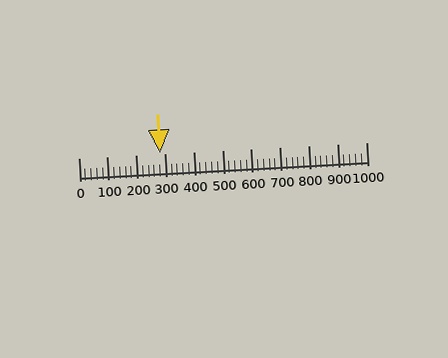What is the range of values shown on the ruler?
The ruler shows values from 0 to 1000.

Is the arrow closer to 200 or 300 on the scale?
The arrow is closer to 300.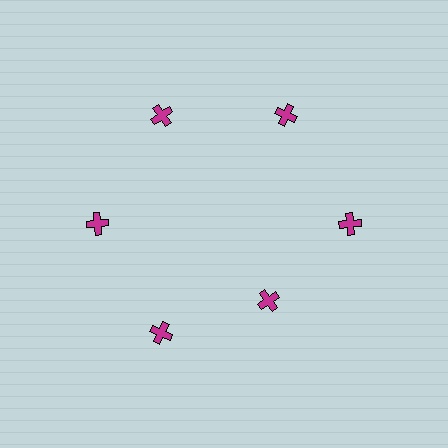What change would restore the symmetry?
The symmetry would be restored by moving it outward, back onto the ring so that all 6 crosses sit at equal angles and equal distance from the center.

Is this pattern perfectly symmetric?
No. The 6 magenta crosses are arranged in a ring, but one element near the 5 o'clock position is pulled inward toward the center, breaking the 6-fold rotational symmetry.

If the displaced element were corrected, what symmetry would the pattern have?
It would have 6-fold rotational symmetry — the pattern would map onto itself every 60 degrees.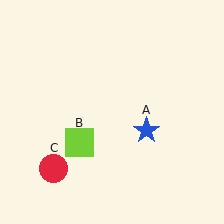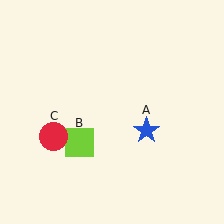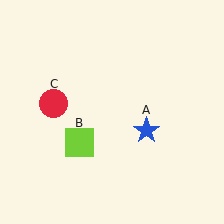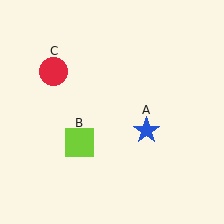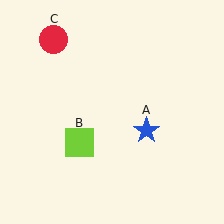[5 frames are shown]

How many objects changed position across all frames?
1 object changed position: red circle (object C).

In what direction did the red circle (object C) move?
The red circle (object C) moved up.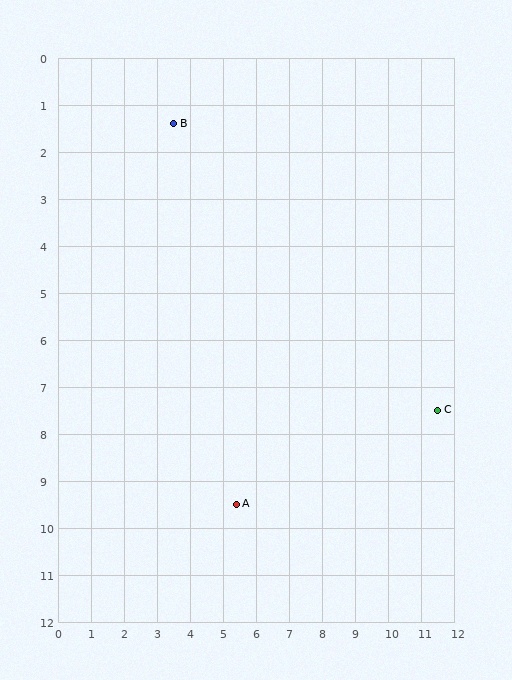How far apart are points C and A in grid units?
Points C and A are about 6.4 grid units apart.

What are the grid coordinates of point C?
Point C is at approximately (11.5, 7.5).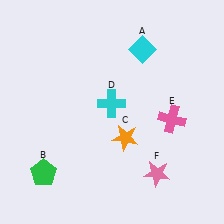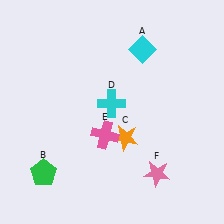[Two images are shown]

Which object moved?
The pink cross (E) moved left.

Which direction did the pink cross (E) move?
The pink cross (E) moved left.